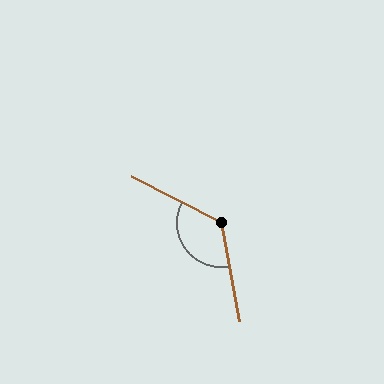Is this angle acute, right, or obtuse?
It is obtuse.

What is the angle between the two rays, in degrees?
Approximately 128 degrees.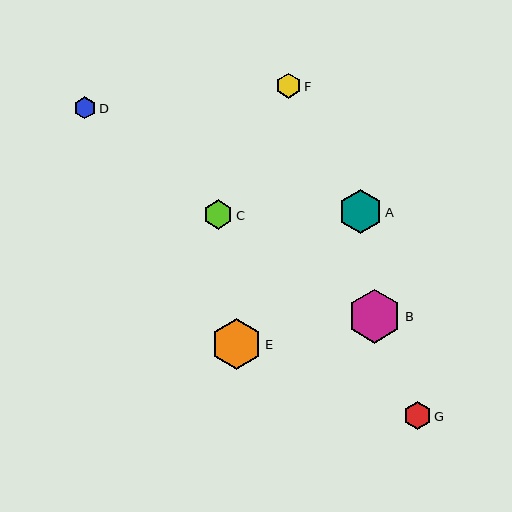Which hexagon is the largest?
Hexagon B is the largest with a size of approximately 54 pixels.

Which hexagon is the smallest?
Hexagon D is the smallest with a size of approximately 22 pixels.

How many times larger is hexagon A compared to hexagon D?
Hexagon A is approximately 2.0 times the size of hexagon D.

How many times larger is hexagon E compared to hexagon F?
Hexagon E is approximately 2.0 times the size of hexagon F.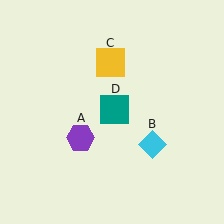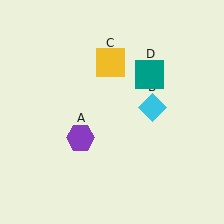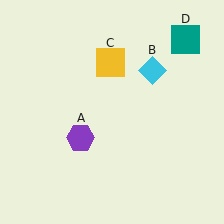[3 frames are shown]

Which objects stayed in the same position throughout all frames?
Purple hexagon (object A) and yellow square (object C) remained stationary.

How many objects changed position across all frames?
2 objects changed position: cyan diamond (object B), teal square (object D).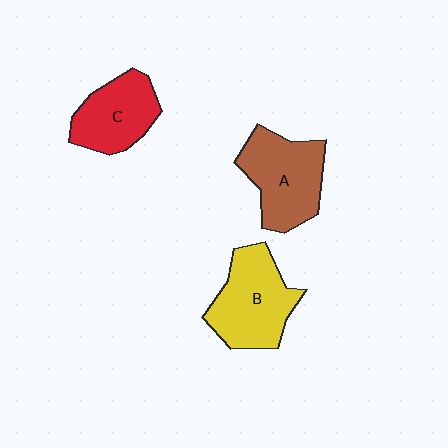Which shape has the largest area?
Shape B (yellow).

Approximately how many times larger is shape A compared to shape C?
Approximately 1.2 times.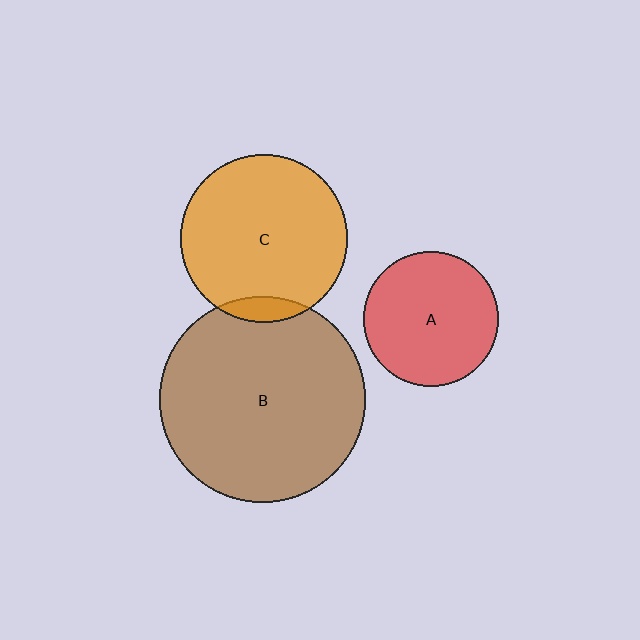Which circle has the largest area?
Circle B (brown).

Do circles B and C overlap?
Yes.